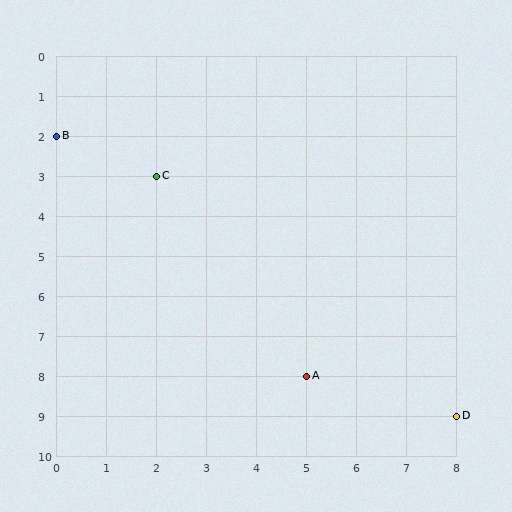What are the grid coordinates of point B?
Point B is at grid coordinates (0, 2).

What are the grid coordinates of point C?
Point C is at grid coordinates (2, 3).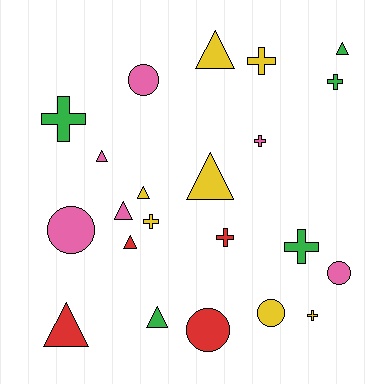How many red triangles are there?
There are 2 red triangles.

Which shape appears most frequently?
Triangle, with 9 objects.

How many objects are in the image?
There are 22 objects.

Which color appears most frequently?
Yellow, with 7 objects.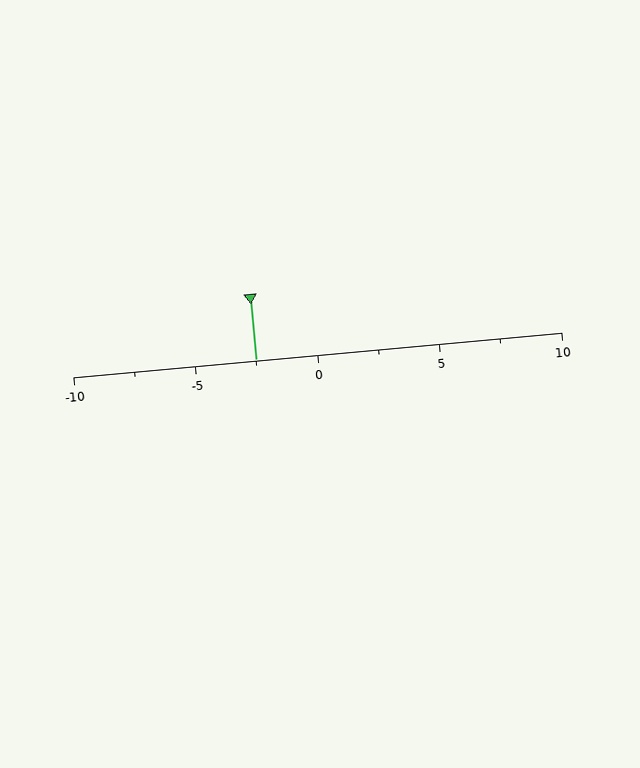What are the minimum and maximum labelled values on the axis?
The axis runs from -10 to 10.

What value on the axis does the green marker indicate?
The marker indicates approximately -2.5.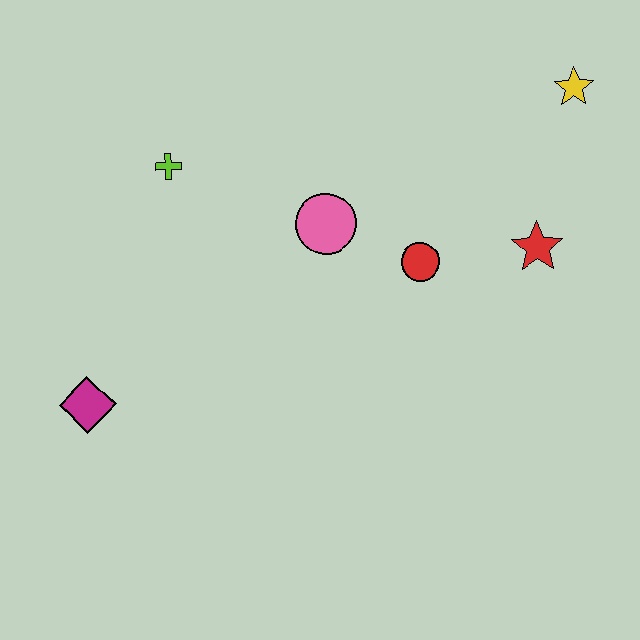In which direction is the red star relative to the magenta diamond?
The red star is to the right of the magenta diamond.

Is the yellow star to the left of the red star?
No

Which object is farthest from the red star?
The magenta diamond is farthest from the red star.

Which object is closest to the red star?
The red circle is closest to the red star.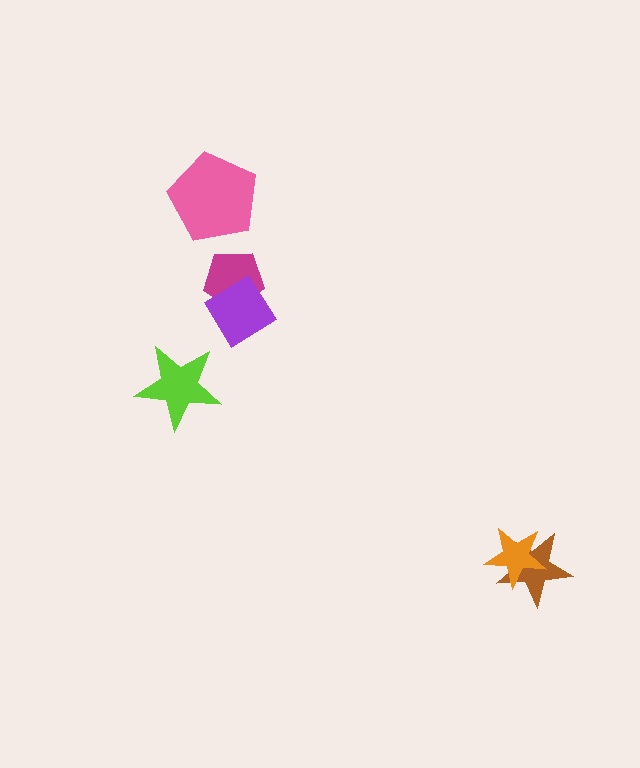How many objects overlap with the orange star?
1 object overlaps with the orange star.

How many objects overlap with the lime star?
0 objects overlap with the lime star.